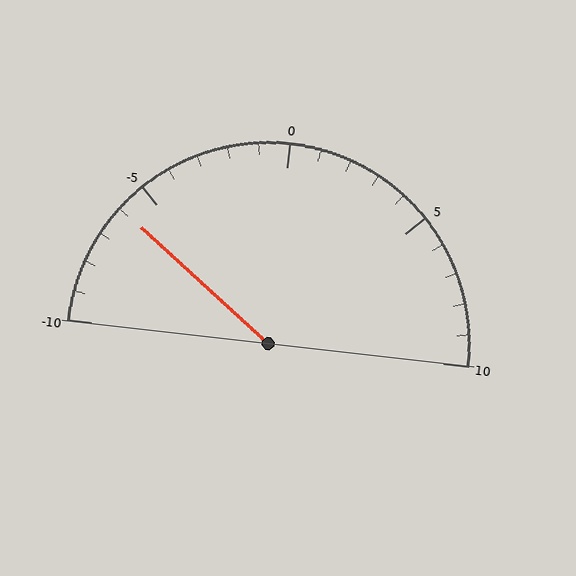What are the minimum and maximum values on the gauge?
The gauge ranges from -10 to 10.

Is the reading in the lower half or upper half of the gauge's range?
The reading is in the lower half of the range (-10 to 10).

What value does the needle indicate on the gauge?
The needle indicates approximately -6.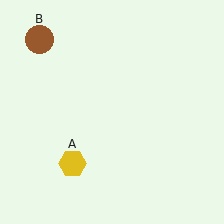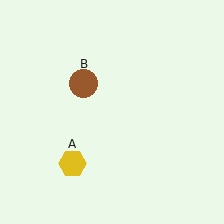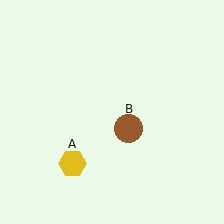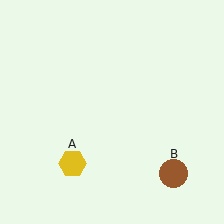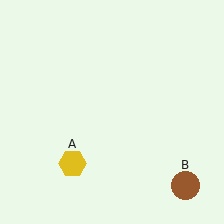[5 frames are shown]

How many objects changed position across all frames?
1 object changed position: brown circle (object B).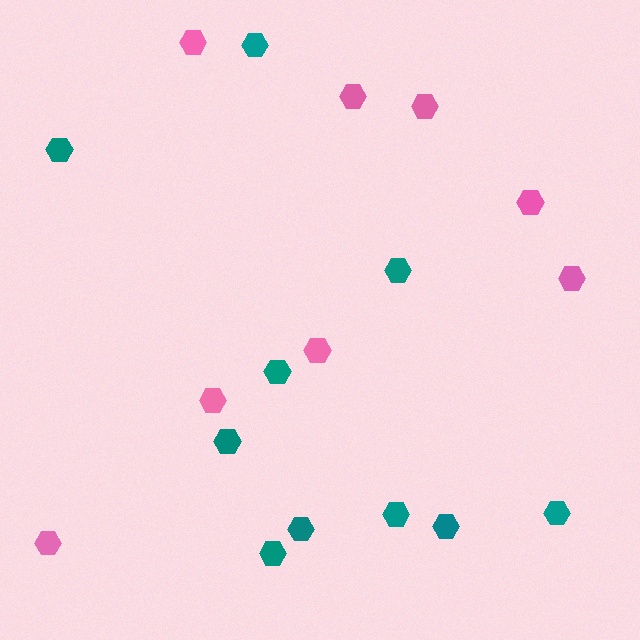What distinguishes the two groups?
There are 2 groups: one group of pink hexagons (8) and one group of teal hexagons (10).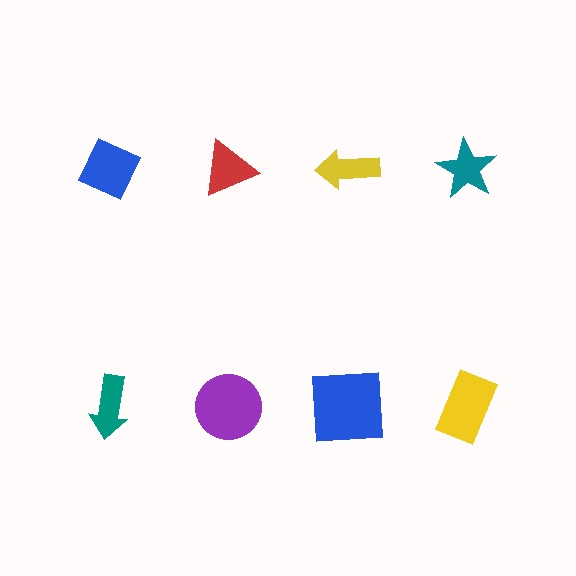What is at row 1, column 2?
A red triangle.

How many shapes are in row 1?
4 shapes.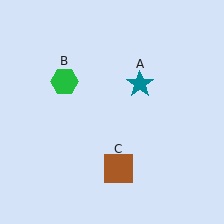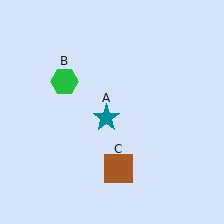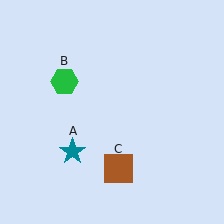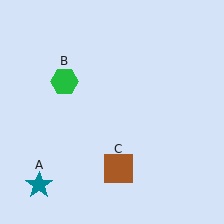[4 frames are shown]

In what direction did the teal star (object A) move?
The teal star (object A) moved down and to the left.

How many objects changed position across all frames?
1 object changed position: teal star (object A).